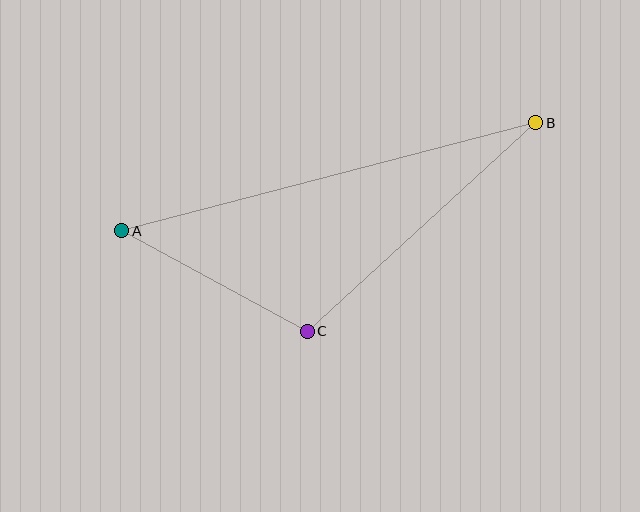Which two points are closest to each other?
Points A and C are closest to each other.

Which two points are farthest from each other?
Points A and B are farthest from each other.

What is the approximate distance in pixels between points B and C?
The distance between B and C is approximately 309 pixels.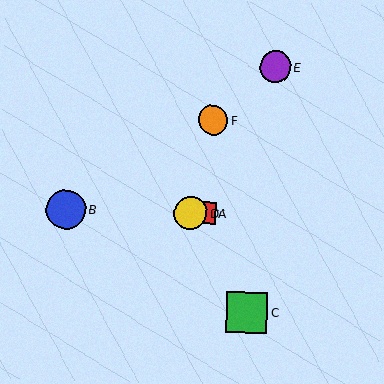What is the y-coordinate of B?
Object B is at y≈209.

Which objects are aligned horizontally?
Objects A, B, D are aligned horizontally.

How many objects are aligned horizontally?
3 objects (A, B, D) are aligned horizontally.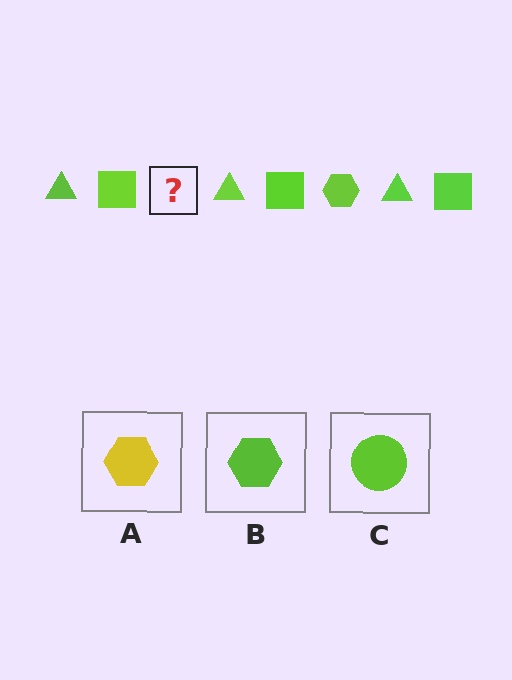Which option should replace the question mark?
Option B.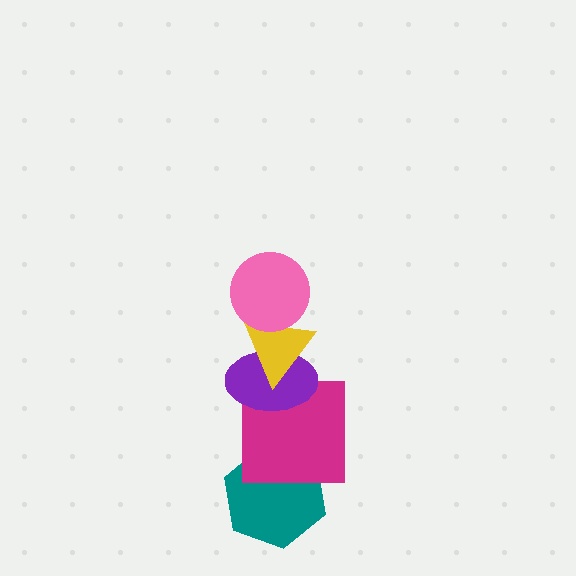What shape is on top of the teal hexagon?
The magenta square is on top of the teal hexagon.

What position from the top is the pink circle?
The pink circle is 1st from the top.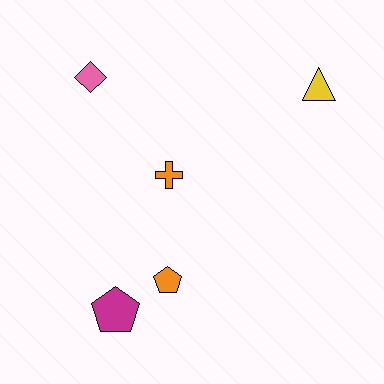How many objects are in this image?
There are 5 objects.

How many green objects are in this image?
There are no green objects.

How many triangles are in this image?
There is 1 triangle.